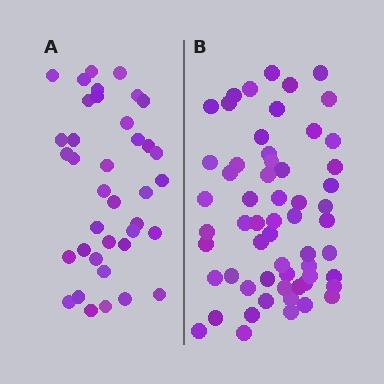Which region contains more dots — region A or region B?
Region B (the right region) has more dots.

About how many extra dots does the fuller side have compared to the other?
Region B has approximately 20 more dots than region A.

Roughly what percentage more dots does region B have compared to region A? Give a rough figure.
About 55% more.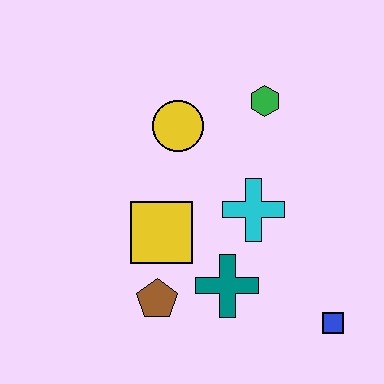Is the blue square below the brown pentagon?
Yes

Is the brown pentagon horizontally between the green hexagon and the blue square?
No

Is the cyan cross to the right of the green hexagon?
No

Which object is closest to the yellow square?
The brown pentagon is closest to the yellow square.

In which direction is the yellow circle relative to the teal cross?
The yellow circle is above the teal cross.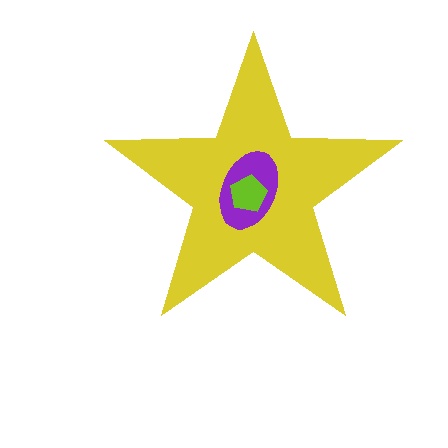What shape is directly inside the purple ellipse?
The lime pentagon.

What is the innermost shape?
The lime pentagon.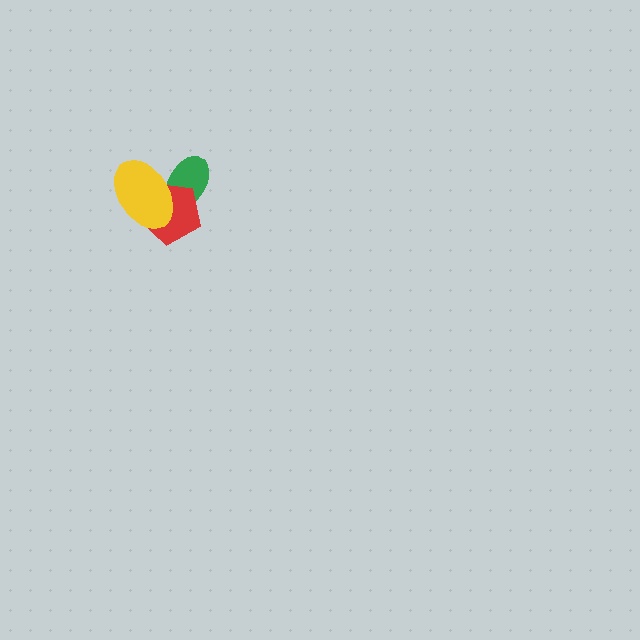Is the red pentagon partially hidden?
Yes, it is partially covered by another shape.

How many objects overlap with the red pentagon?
2 objects overlap with the red pentagon.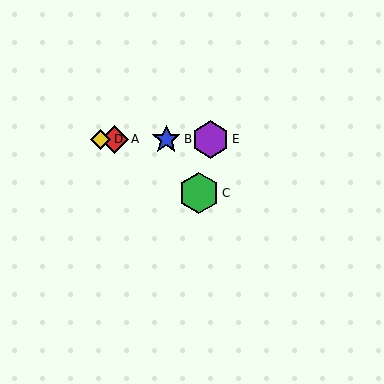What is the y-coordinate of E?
Object E is at y≈139.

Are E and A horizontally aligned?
Yes, both are at y≈139.